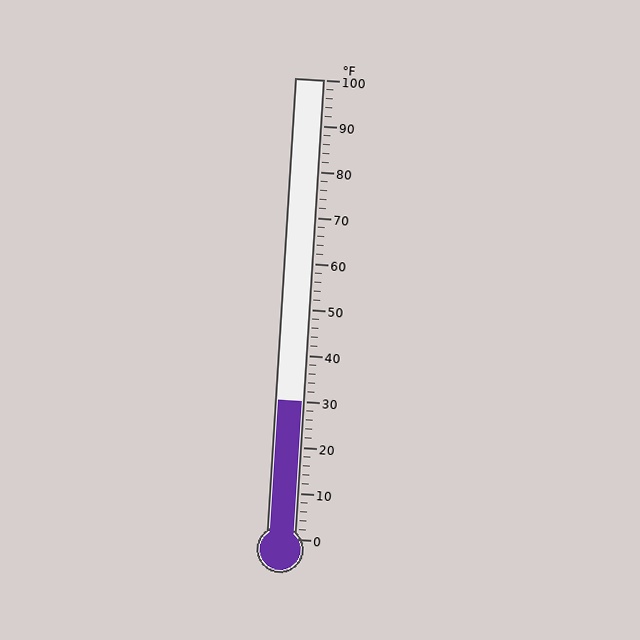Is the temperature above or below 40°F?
The temperature is below 40°F.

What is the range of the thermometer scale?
The thermometer scale ranges from 0°F to 100°F.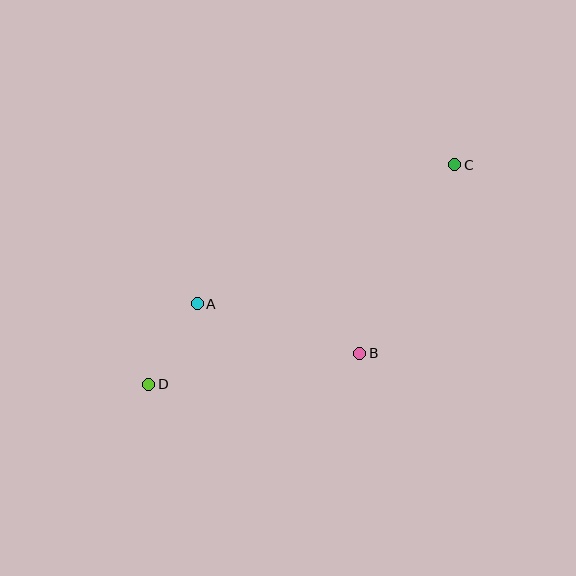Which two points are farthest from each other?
Points C and D are farthest from each other.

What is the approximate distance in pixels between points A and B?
The distance between A and B is approximately 170 pixels.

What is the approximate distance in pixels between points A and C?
The distance between A and C is approximately 292 pixels.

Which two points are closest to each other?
Points A and D are closest to each other.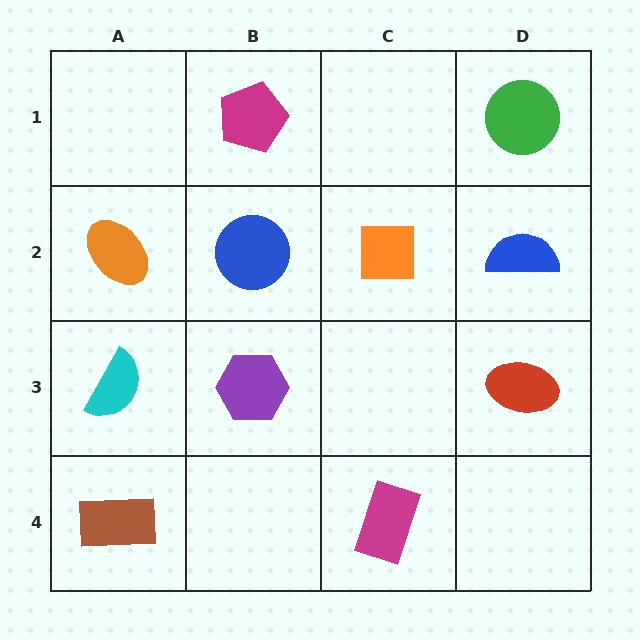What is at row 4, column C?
A magenta rectangle.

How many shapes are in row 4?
2 shapes.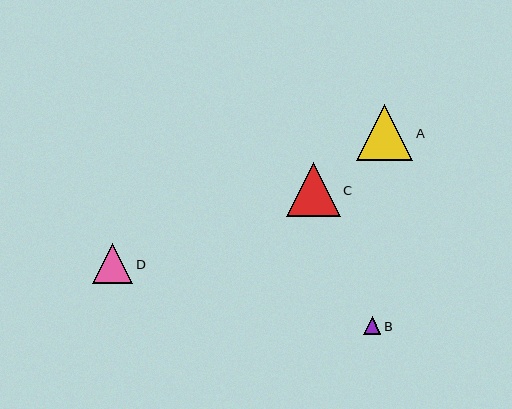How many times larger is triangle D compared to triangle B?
Triangle D is approximately 2.3 times the size of triangle B.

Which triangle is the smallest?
Triangle B is the smallest with a size of approximately 18 pixels.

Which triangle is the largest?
Triangle A is the largest with a size of approximately 56 pixels.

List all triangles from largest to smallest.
From largest to smallest: A, C, D, B.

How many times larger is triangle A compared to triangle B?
Triangle A is approximately 3.2 times the size of triangle B.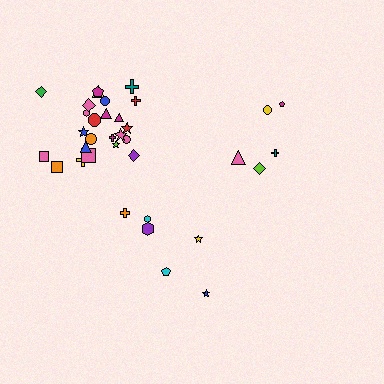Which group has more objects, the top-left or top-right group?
The top-left group.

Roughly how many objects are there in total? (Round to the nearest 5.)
Roughly 35 objects in total.